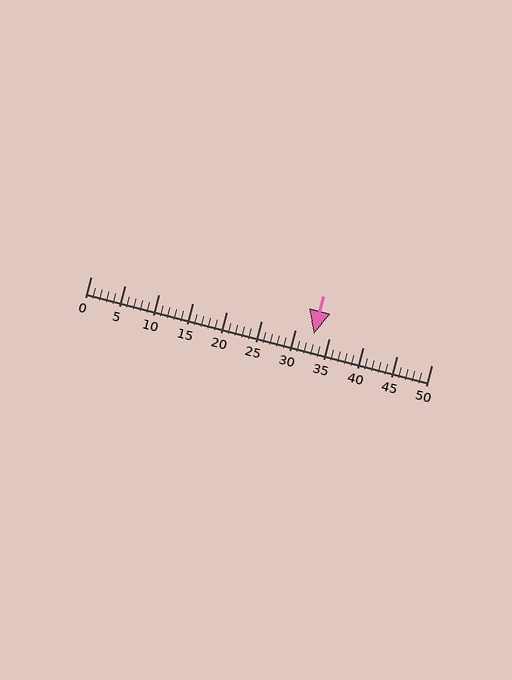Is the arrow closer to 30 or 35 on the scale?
The arrow is closer to 35.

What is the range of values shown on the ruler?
The ruler shows values from 0 to 50.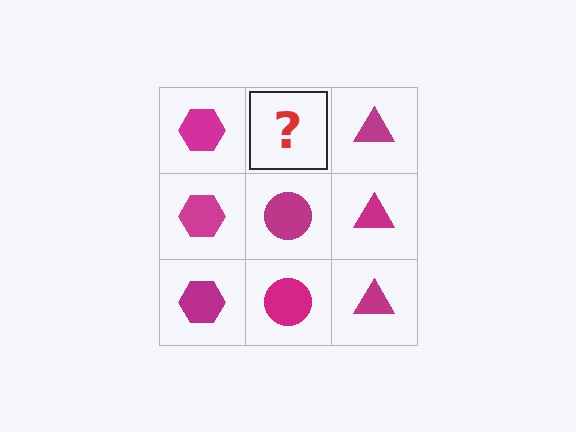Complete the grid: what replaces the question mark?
The question mark should be replaced with a magenta circle.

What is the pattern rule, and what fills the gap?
The rule is that each column has a consistent shape. The gap should be filled with a magenta circle.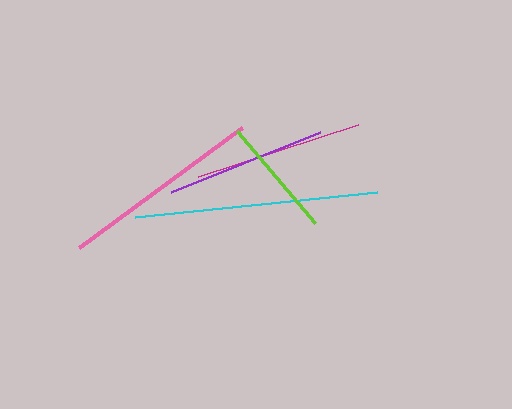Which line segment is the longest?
The cyan line is the longest at approximately 243 pixels.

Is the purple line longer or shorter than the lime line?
The purple line is longer than the lime line.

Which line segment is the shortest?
The lime line is the shortest at approximately 120 pixels.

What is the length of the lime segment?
The lime segment is approximately 120 pixels long.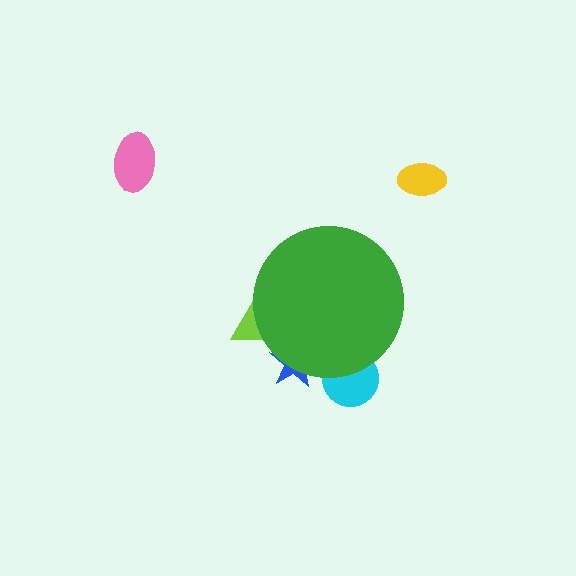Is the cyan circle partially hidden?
Yes, the cyan circle is partially hidden behind the green circle.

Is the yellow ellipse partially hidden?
No, the yellow ellipse is fully visible.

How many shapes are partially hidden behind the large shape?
3 shapes are partially hidden.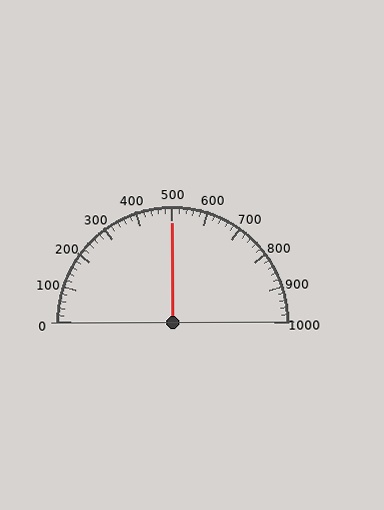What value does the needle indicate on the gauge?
The needle indicates approximately 500.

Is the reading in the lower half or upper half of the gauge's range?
The reading is in the upper half of the range (0 to 1000).